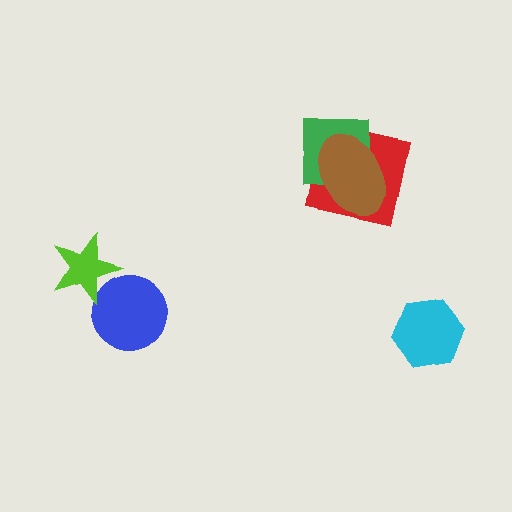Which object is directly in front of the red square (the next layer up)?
The green square is directly in front of the red square.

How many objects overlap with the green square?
2 objects overlap with the green square.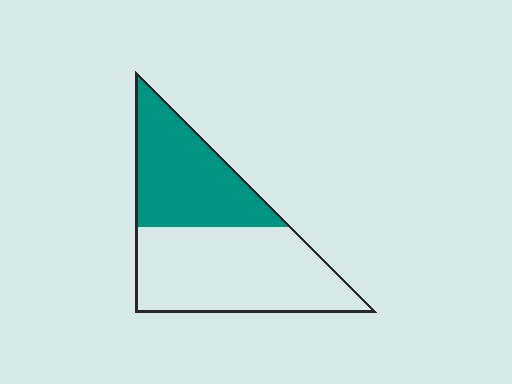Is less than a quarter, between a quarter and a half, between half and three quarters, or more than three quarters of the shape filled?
Between a quarter and a half.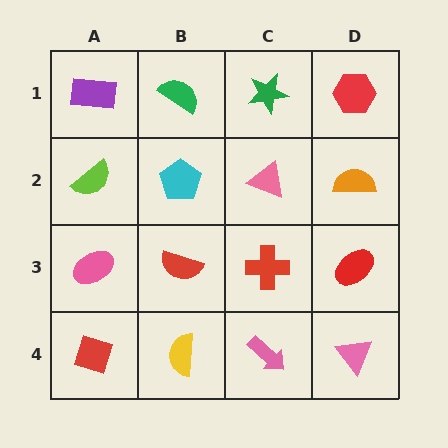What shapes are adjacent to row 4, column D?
A red ellipse (row 3, column D), a pink arrow (row 4, column C).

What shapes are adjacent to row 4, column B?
A red semicircle (row 3, column B), a red diamond (row 4, column A), a pink arrow (row 4, column C).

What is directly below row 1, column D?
An orange semicircle.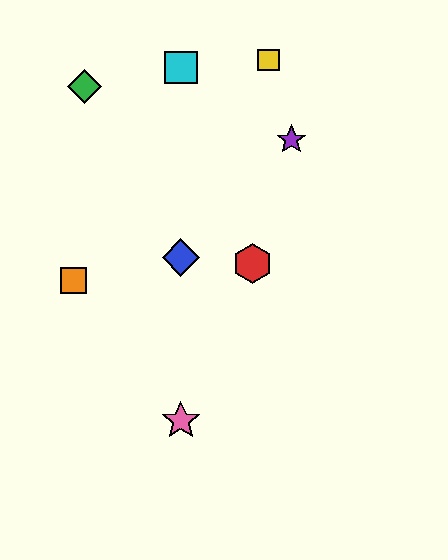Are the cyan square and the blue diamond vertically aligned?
Yes, both are at x≈181.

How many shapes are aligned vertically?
3 shapes (the blue diamond, the cyan square, the pink star) are aligned vertically.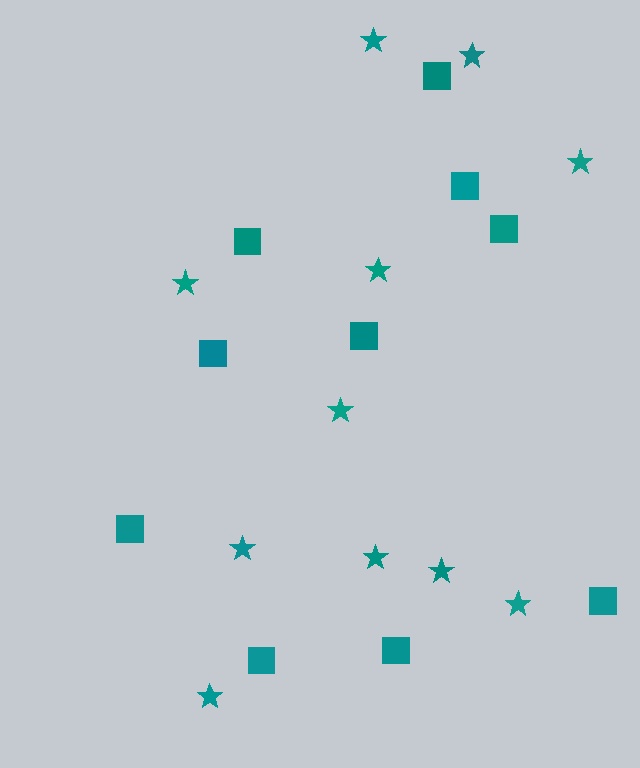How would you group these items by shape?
There are 2 groups: one group of squares (10) and one group of stars (11).